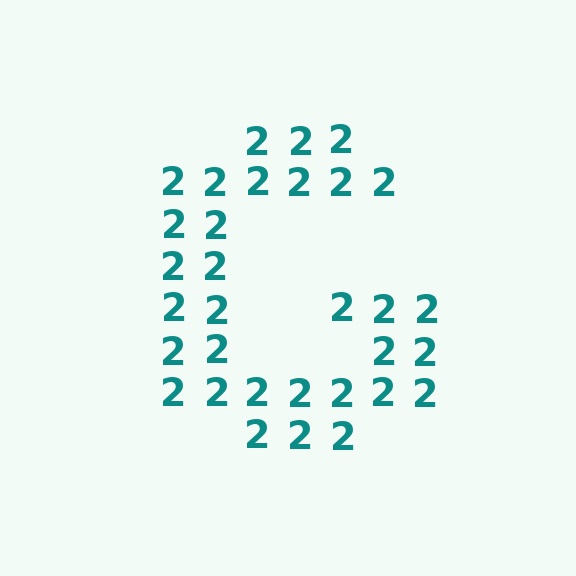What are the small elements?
The small elements are digit 2's.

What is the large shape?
The large shape is the letter G.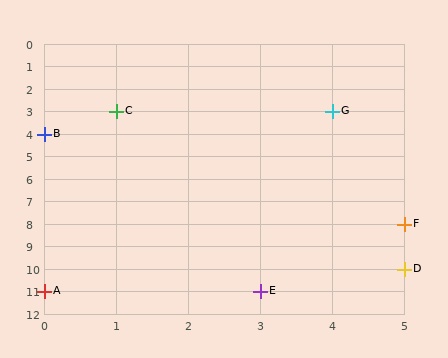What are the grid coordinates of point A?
Point A is at grid coordinates (0, 11).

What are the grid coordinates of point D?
Point D is at grid coordinates (5, 10).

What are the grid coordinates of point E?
Point E is at grid coordinates (3, 11).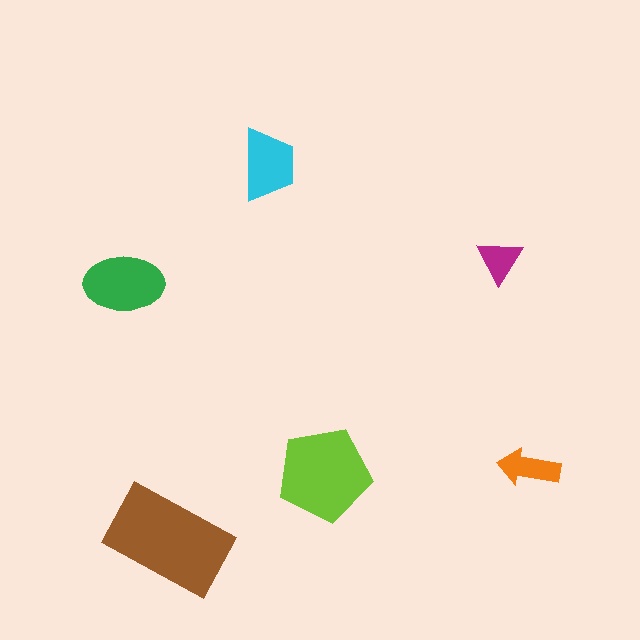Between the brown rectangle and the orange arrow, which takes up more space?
The brown rectangle.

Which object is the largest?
The brown rectangle.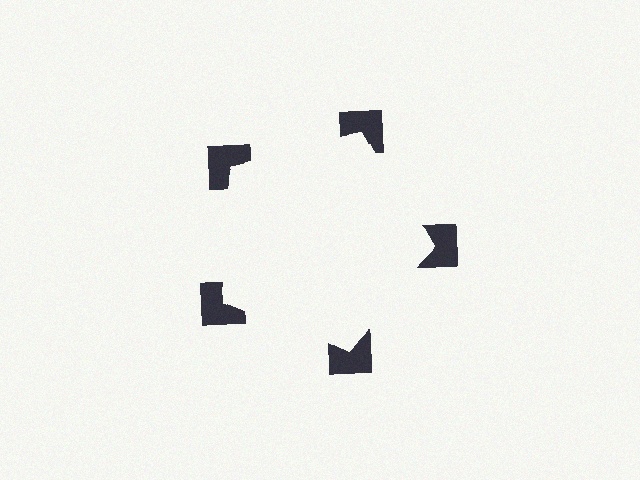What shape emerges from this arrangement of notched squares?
An illusory pentagon — its edges are inferred from the aligned wedge cuts in the notched squares, not physically drawn.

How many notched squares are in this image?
There are 5 — one at each vertex of the illusory pentagon.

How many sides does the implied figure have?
5 sides.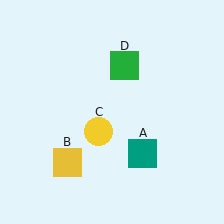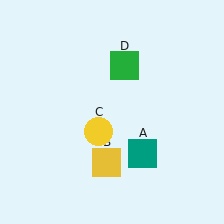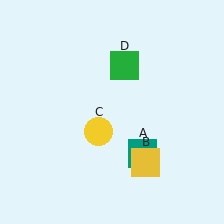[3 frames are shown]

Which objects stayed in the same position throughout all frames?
Teal square (object A) and yellow circle (object C) and green square (object D) remained stationary.